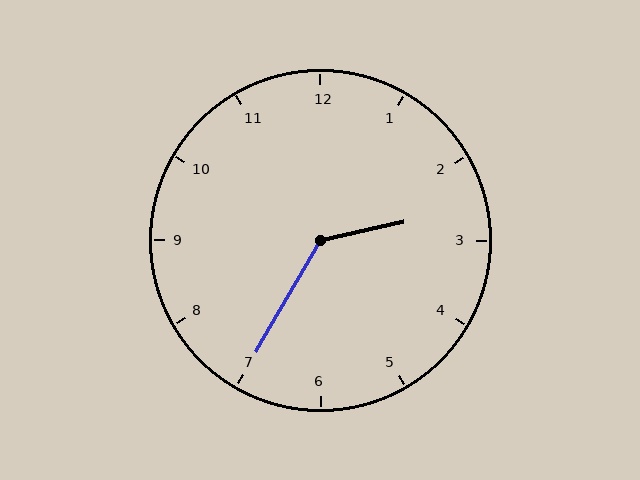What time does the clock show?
2:35.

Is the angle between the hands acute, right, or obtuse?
It is obtuse.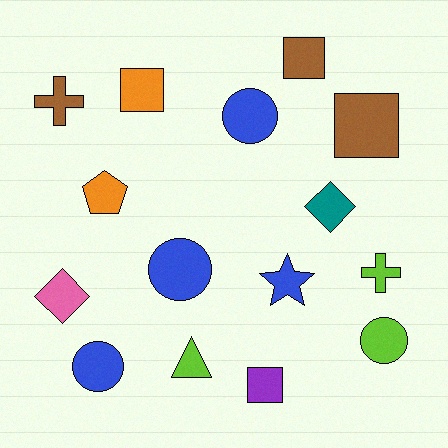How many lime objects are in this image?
There are 3 lime objects.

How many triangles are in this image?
There is 1 triangle.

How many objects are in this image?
There are 15 objects.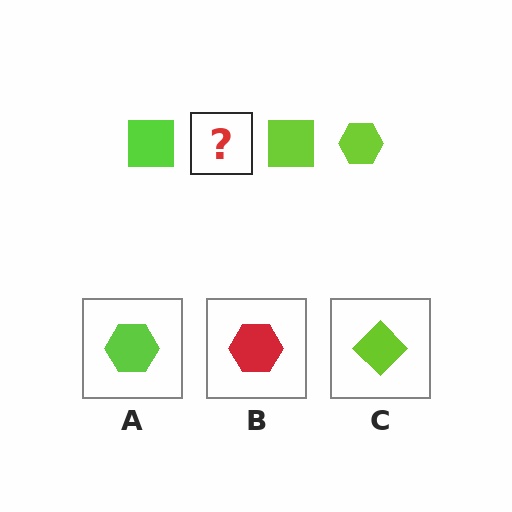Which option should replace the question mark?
Option A.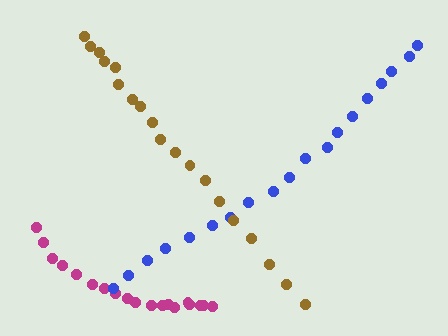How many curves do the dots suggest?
There are 3 distinct paths.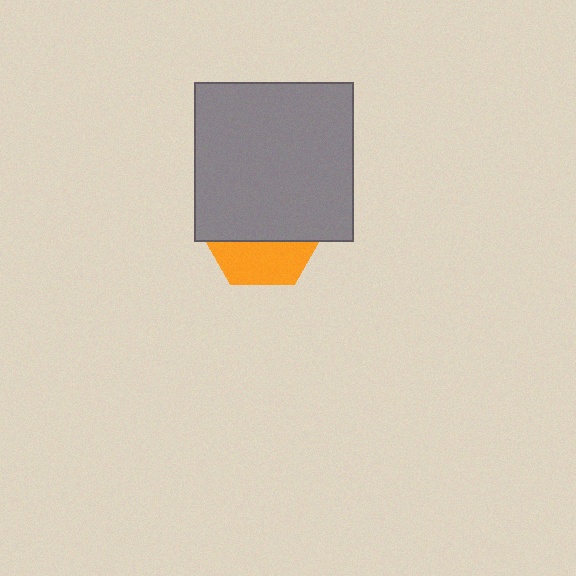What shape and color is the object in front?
The object in front is a gray square.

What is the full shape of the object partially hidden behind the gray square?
The partially hidden object is an orange hexagon.